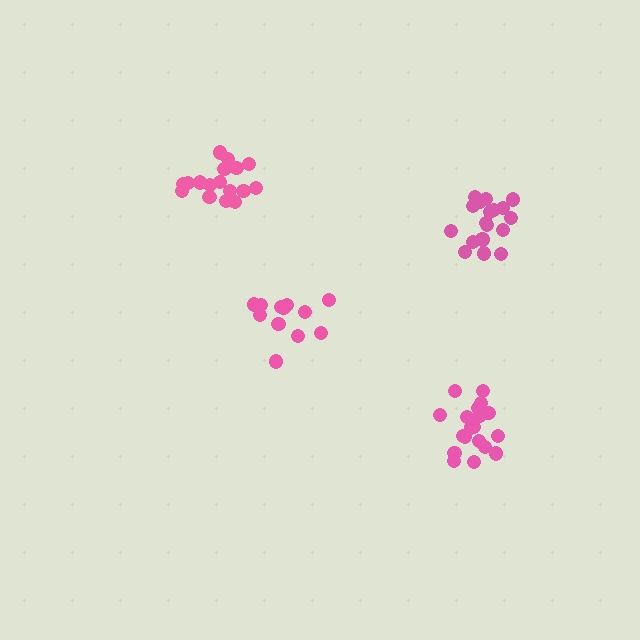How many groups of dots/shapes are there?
There are 4 groups.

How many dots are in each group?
Group 1: 18 dots, Group 2: 13 dots, Group 3: 19 dots, Group 4: 19 dots (69 total).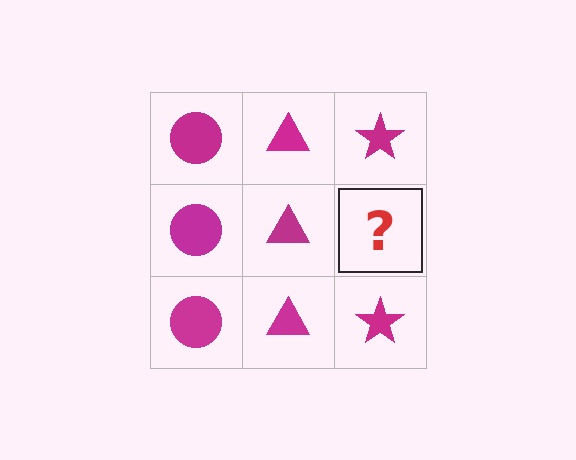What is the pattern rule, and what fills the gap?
The rule is that each column has a consistent shape. The gap should be filled with a magenta star.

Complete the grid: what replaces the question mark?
The question mark should be replaced with a magenta star.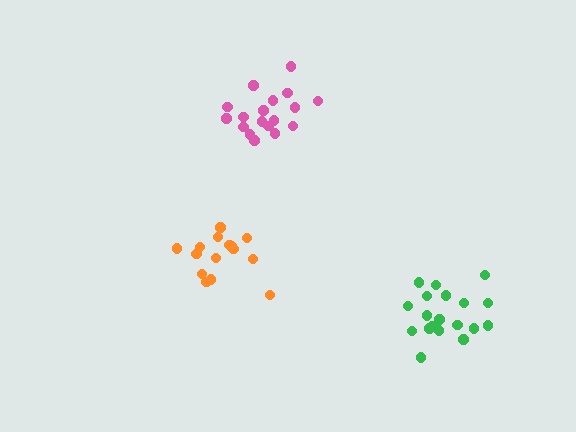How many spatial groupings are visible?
There are 3 spatial groupings.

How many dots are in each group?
Group 1: 15 dots, Group 2: 18 dots, Group 3: 19 dots (52 total).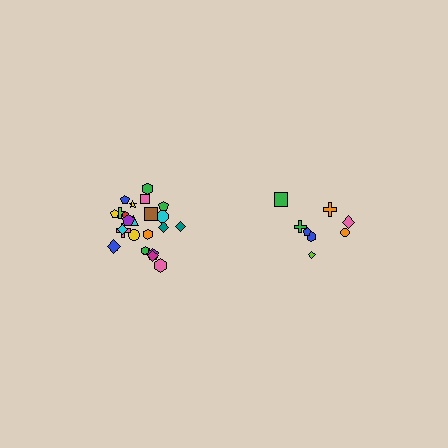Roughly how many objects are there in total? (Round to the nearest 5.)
Roughly 35 objects in total.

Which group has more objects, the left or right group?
The left group.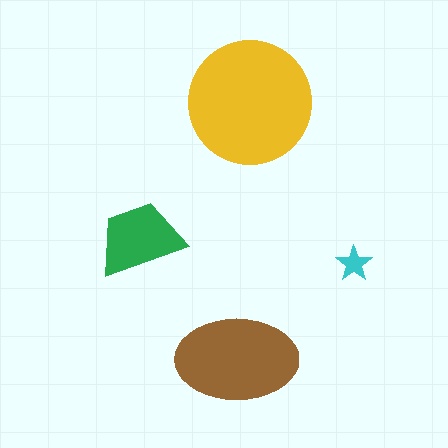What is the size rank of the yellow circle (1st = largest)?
1st.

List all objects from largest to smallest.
The yellow circle, the brown ellipse, the green trapezoid, the cyan star.